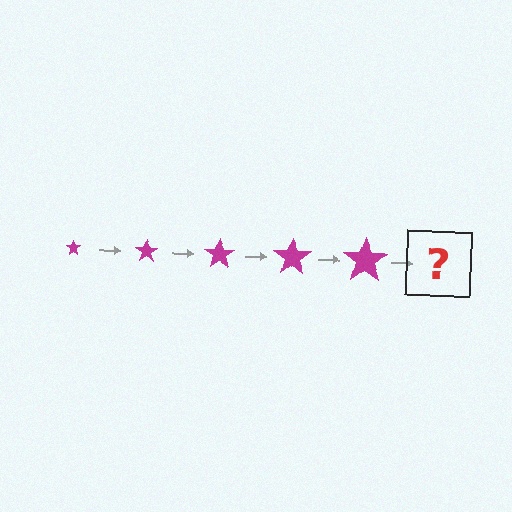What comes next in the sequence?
The next element should be a magenta star, larger than the previous one.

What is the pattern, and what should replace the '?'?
The pattern is that the star gets progressively larger each step. The '?' should be a magenta star, larger than the previous one.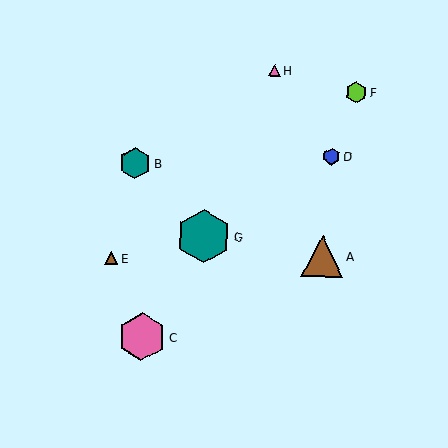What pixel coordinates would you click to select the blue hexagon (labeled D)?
Click at (332, 156) to select the blue hexagon D.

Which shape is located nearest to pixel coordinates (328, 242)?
The brown triangle (labeled A) at (322, 256) is nearest to that location.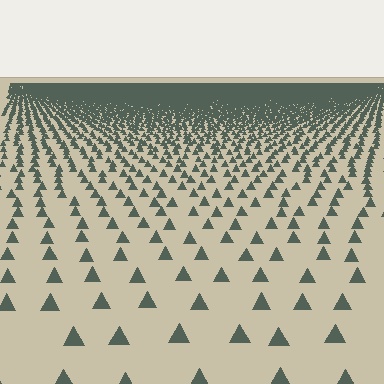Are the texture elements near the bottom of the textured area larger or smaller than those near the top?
Larger. Near the bottom, elements are closer to the viewer and appear at a bigger on-screen size.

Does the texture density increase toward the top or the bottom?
Density increases toward the top.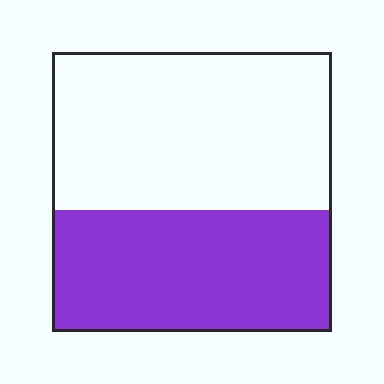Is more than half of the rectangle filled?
No.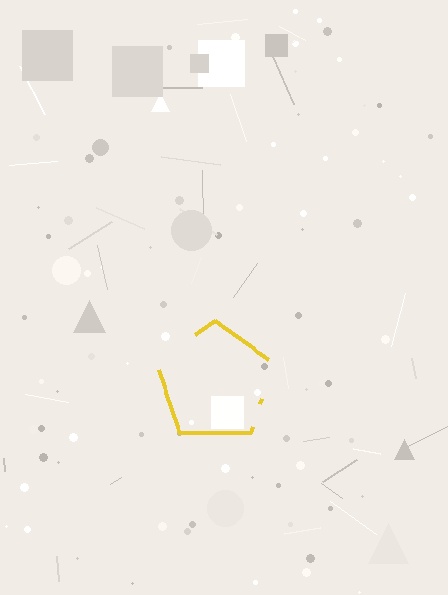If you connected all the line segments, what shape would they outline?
They would outline a pentagon.